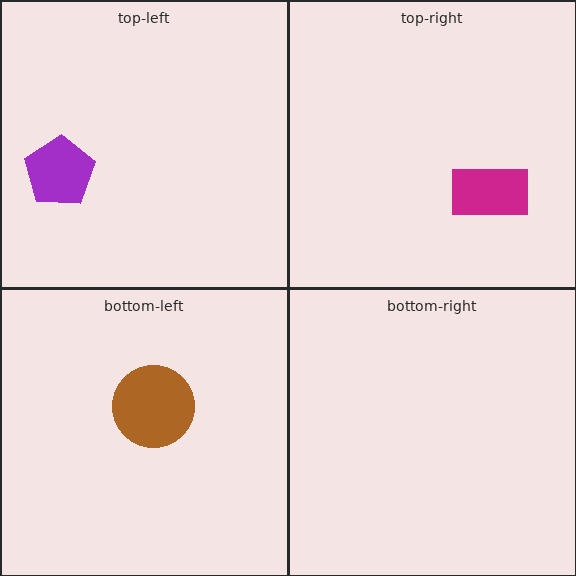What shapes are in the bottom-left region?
The brown circle.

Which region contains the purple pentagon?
The top-left region.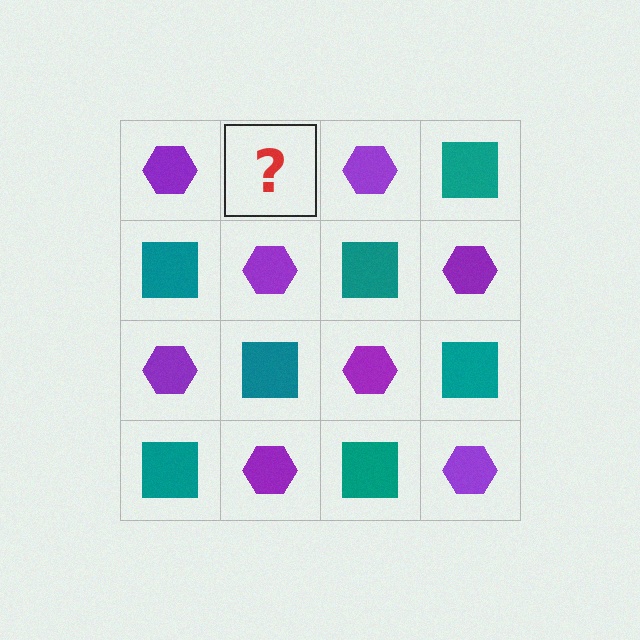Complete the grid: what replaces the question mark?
The question mark should be replaced with a teal square.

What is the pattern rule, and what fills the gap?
The rule is that it alternates purple hexagon and teal square in a checkerboard pattern. The gap should be filled with a teal square.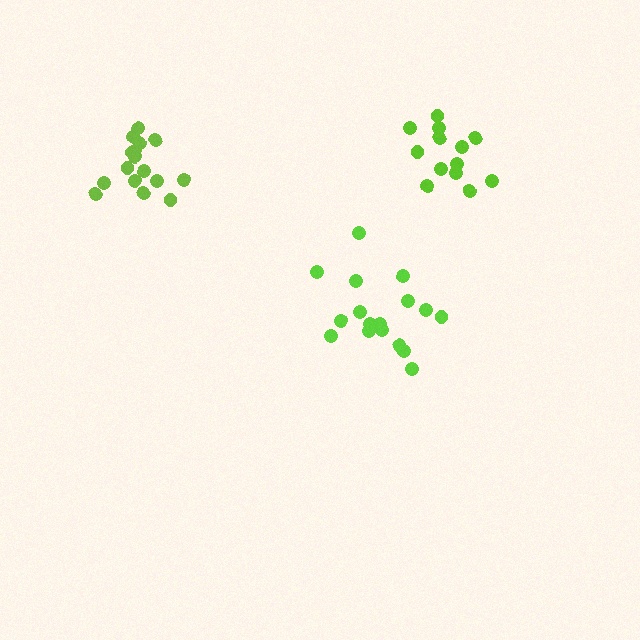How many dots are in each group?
Group 1: 16 dots, Group 2: 17 dots, Group 3: 13 dots (46 total).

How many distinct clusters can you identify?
There are 3 distinct clusters.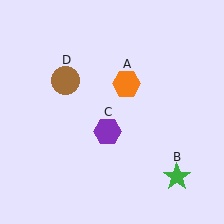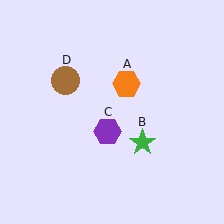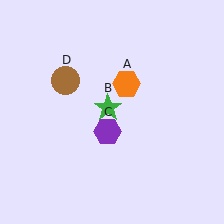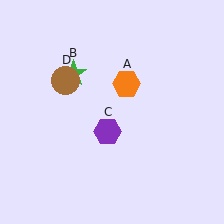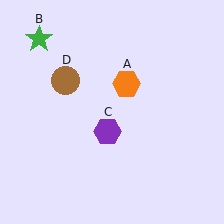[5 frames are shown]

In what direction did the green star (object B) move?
The green star (object B) moved up and to the left.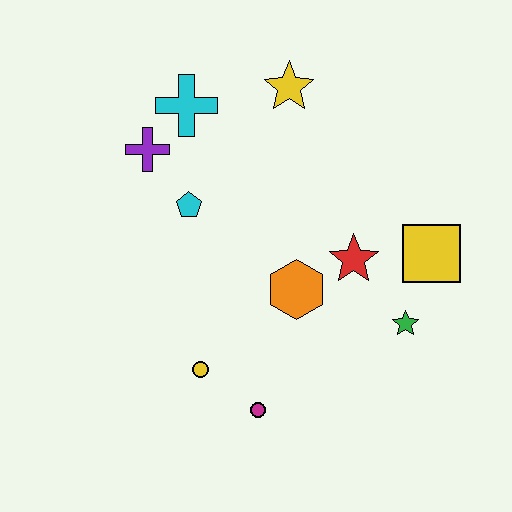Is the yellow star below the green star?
No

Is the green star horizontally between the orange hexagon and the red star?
No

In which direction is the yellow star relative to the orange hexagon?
The yellow star is above the orange hexagon.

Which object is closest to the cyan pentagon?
The purple cross is closest to the cyan pentagon.